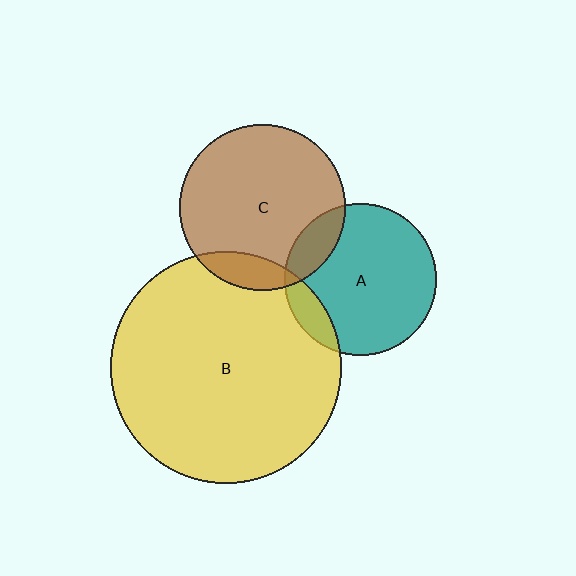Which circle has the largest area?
Circle B (yellow).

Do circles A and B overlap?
Yes.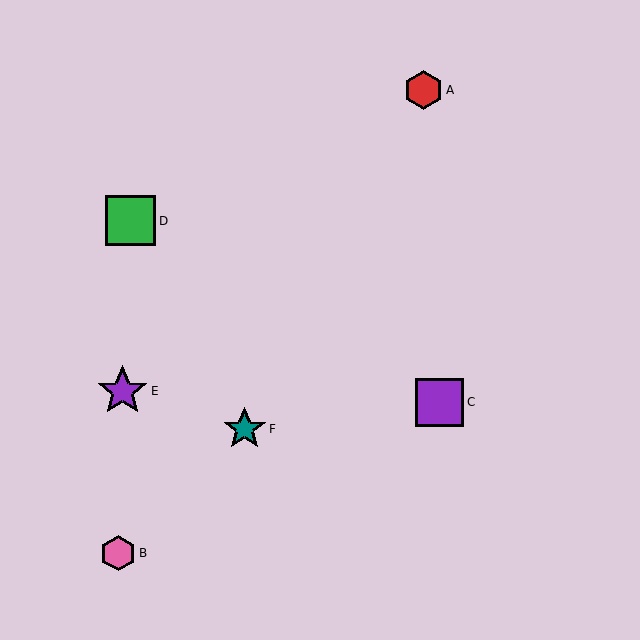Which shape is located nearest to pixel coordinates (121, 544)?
The pink hexagon (labeled B) at (118, 553) is nearest to that location.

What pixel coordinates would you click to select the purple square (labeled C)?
Click at (440, 402) to select the purple square C.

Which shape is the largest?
The purple star (labeled E) is the largest.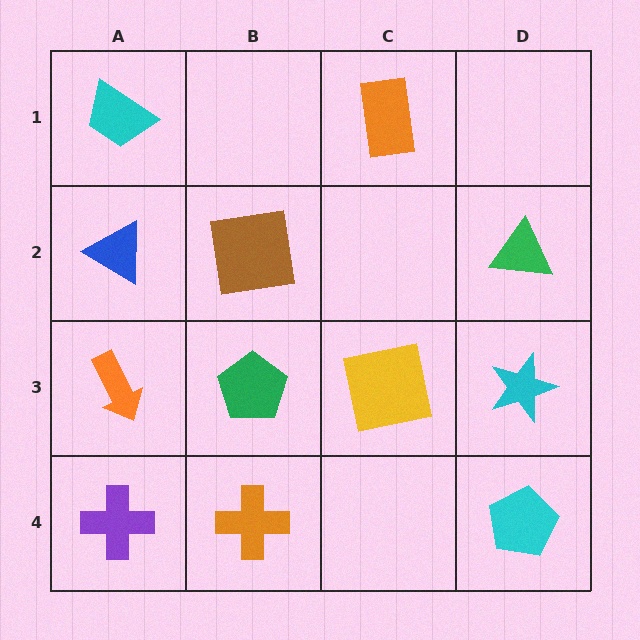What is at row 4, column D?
A cyan pentagon.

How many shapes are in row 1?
2 shapes.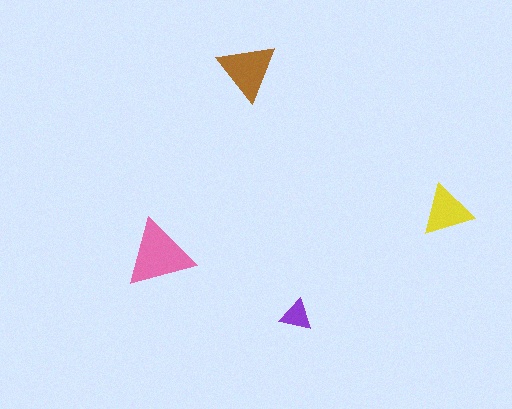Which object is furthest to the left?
The pink triangle is leftmost.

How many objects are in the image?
There are 4 objects in the image.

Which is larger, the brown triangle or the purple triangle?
The brown one.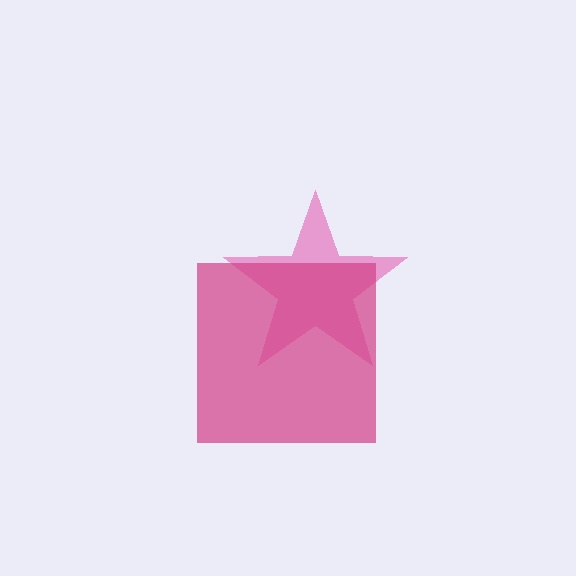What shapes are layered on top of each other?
The layered shapes are: a pink star, a magenta square.